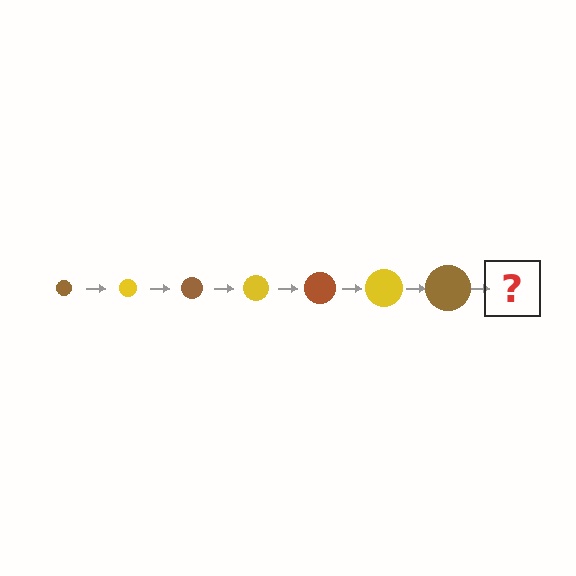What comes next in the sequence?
The next element should be a yellow circle, larger than the previous one.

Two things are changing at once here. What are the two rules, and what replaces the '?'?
The two rules are that the circle grows larger each step and the color cycles through brown and yellow. The '?' should be a yellow circle, larger than the previous one.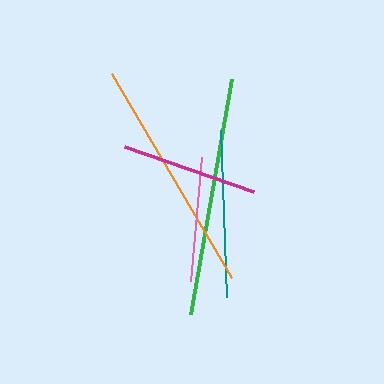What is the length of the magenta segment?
The magenta segment is approximately 136 pixels long.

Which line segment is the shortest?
The pink line is the shortest at approximately 124 pixels.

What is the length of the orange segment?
The orange segment is approximately 237 pixels long.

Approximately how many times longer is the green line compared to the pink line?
The green line is approximately 1.9 times the length of the pink line.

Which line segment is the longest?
The green line is the longest at approximately 238 pixels.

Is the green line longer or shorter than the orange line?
The green line is longer than the orange line.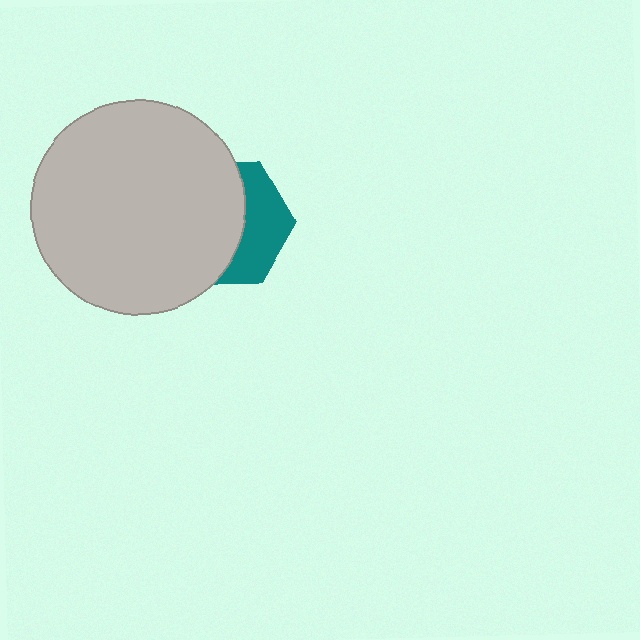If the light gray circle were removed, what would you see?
You would see the complete teal hexagon.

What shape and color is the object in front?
The object in front is a light gray circle.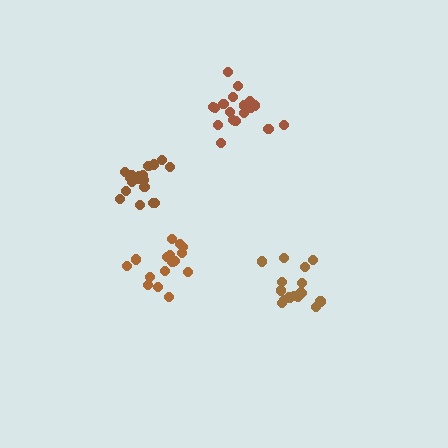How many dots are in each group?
Group 1: 16 dots, Group 2: 17 dots, Group 3: 18 dots, Group 4: 19 dots (70 total).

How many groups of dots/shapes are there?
There are 4 groups.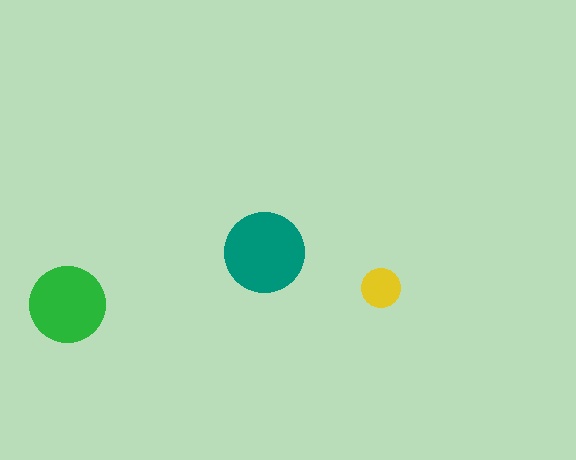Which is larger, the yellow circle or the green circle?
The green one.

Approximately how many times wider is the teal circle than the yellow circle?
About 2 times wider.